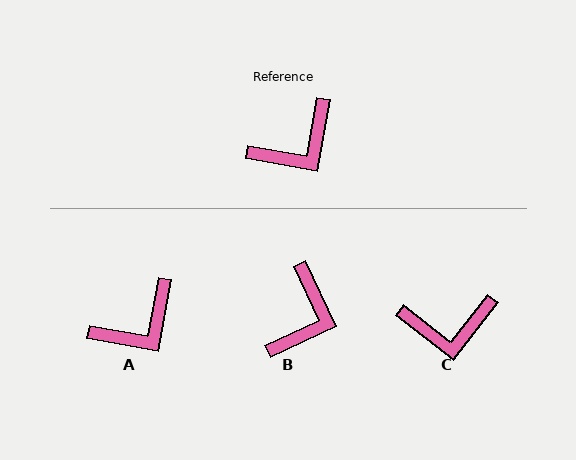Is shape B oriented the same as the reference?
No, it is off by about 35 degrees.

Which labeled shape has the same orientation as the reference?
A.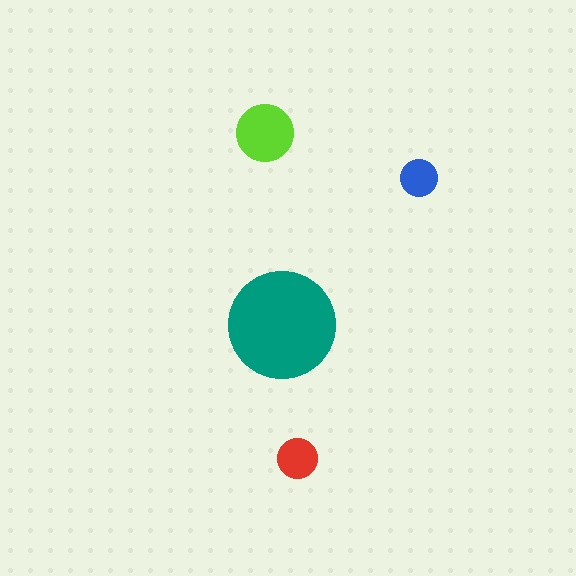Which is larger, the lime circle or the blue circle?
The lime one.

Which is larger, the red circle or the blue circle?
The red one.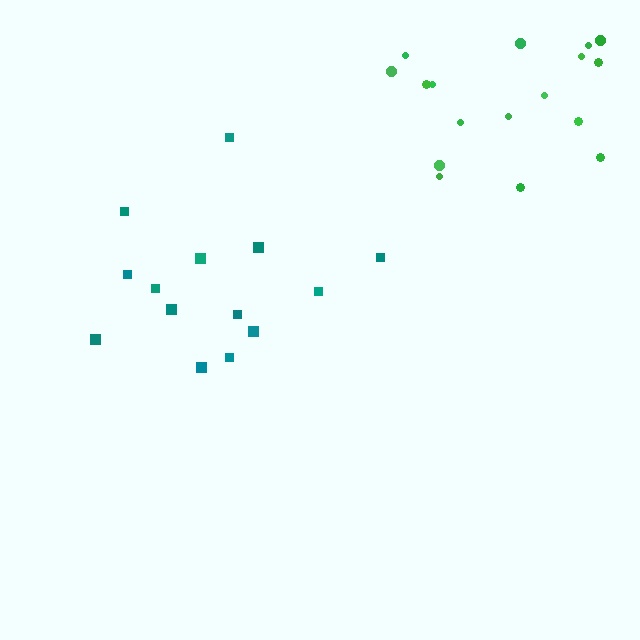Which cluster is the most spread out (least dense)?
Teal.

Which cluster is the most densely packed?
Green.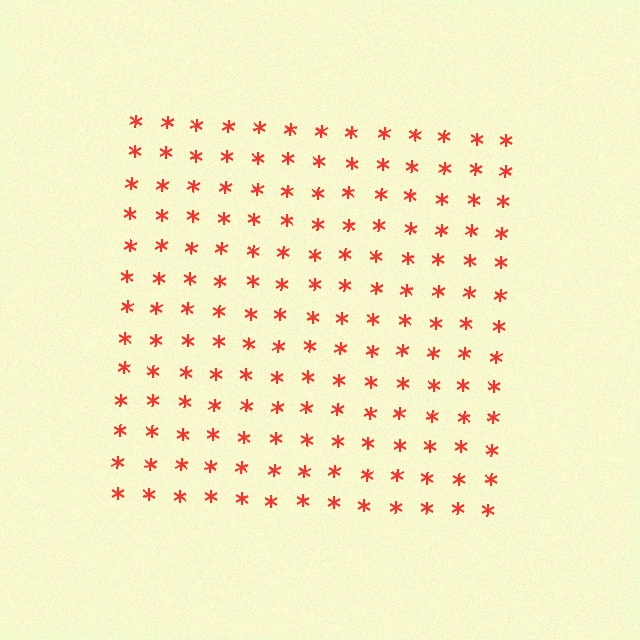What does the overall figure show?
The overall figure shows a square.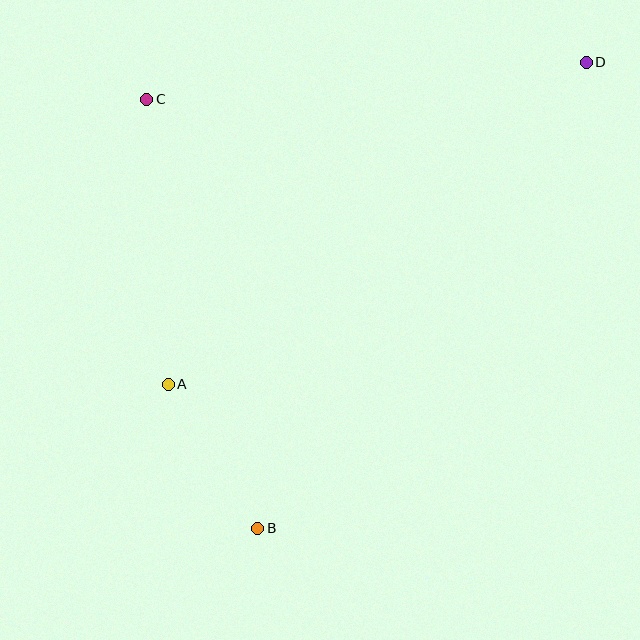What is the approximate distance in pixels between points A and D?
The distance between A and D is approximately 528 pixels.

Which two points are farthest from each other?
Points B and D are farthest from each other.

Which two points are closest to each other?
Points A and B are closest to each other.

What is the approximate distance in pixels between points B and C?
The distance between B and C is approximately 444 pixels.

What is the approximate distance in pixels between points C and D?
The distance between C and D is approximately 441 pixels.